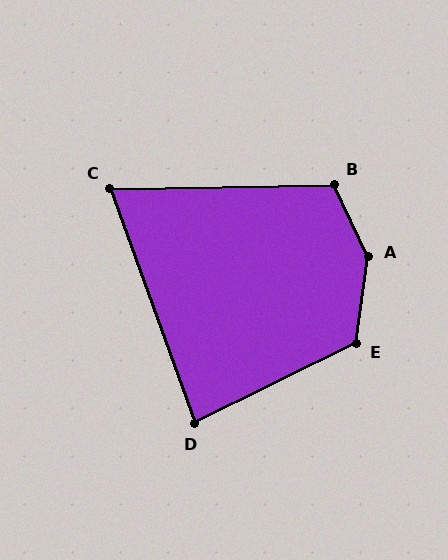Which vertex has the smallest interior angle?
C, at approximately 71 degrees.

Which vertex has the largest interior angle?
A, at approximately 147 degrees.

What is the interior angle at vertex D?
Approximately 83 degrees (acute).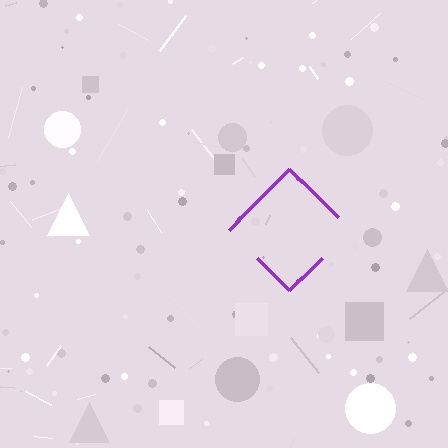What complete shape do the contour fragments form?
The contour fragments form a diamond.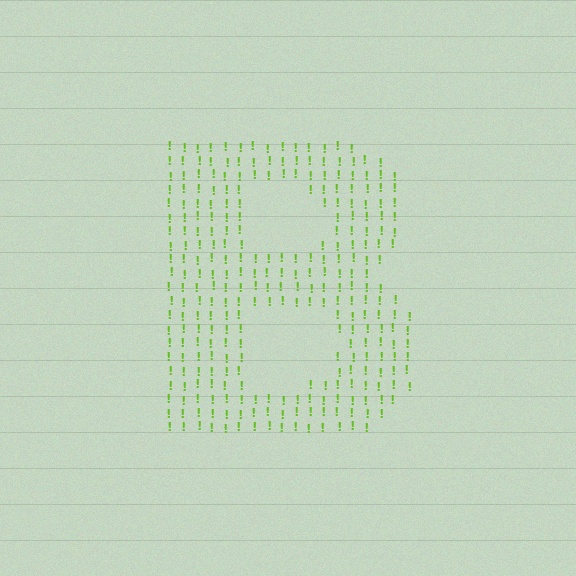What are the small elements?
The small elements are exclamation marks.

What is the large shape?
The large shape is the letter B.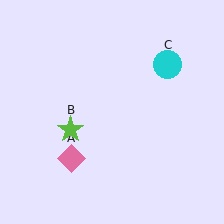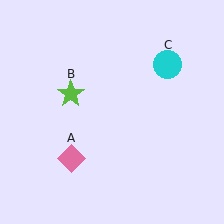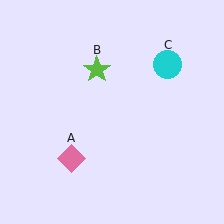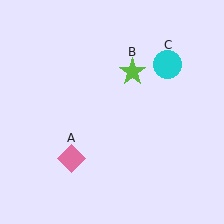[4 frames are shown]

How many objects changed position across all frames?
1 object changed position: lime star (object B).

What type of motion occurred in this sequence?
The lime star (object B) rotated clockwise around the center of the scene.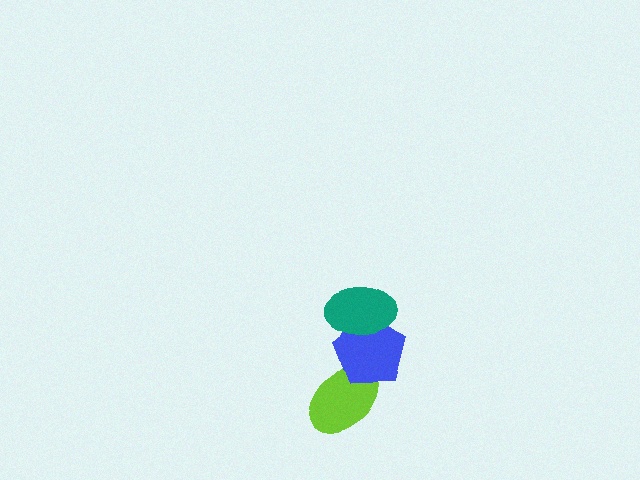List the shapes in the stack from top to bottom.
From top to bottom: the teal ellipse, the blue pentagon, the lime ellipse.